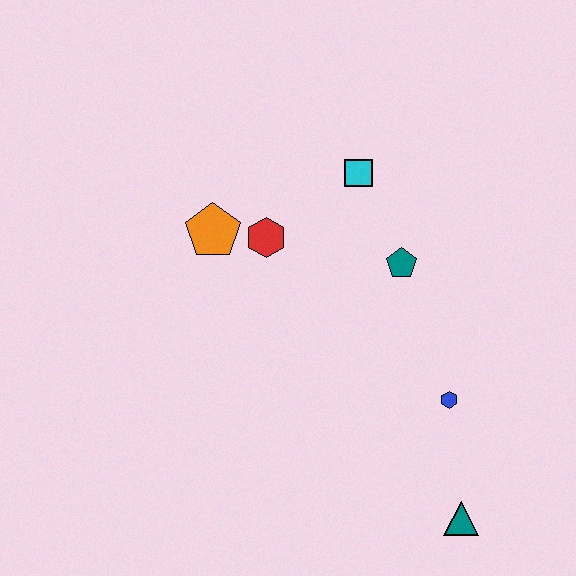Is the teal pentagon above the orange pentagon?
No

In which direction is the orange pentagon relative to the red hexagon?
The orange pentagon is to the left of the red hexagon.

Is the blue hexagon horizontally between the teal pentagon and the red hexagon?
No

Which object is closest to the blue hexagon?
The teal triangle is closest to the blue hexagon.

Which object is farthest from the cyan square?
The teal triangle is farthest from the cyan square.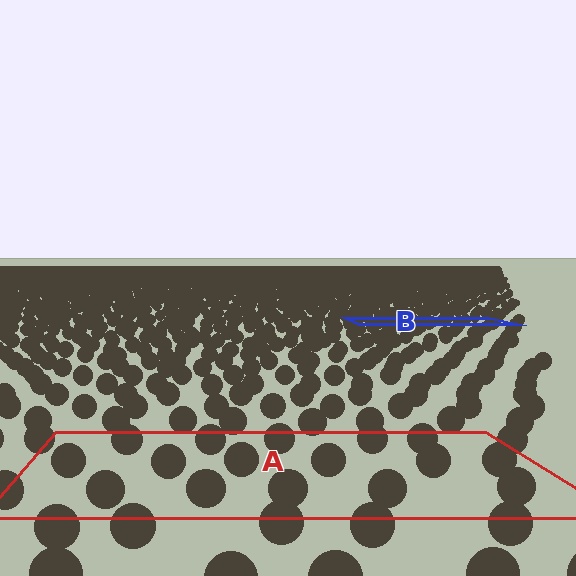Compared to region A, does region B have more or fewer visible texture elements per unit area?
Region B has more texture elements per unit area — they are packed more densely because it is farther away.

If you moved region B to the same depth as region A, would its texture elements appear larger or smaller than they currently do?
They would appear larger. At a closer depth, the same texture elements are projected at a bigger on-screen size.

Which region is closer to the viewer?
Region A is closer. The texture elements there are larger and more spread out.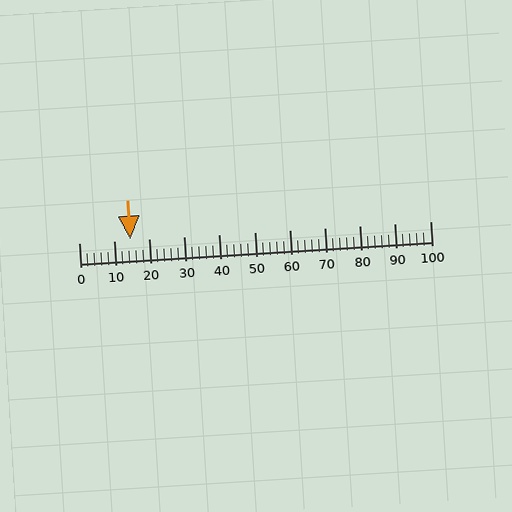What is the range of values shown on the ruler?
The ruler shows values from 0 to 100.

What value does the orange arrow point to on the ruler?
The orange arrow points to approximately 15.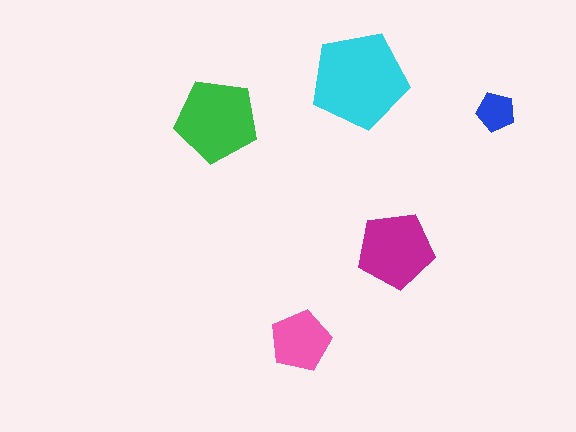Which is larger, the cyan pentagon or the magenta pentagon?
The cyan one.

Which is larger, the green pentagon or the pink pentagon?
The green one.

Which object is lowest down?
The pink pentagon is bottommost.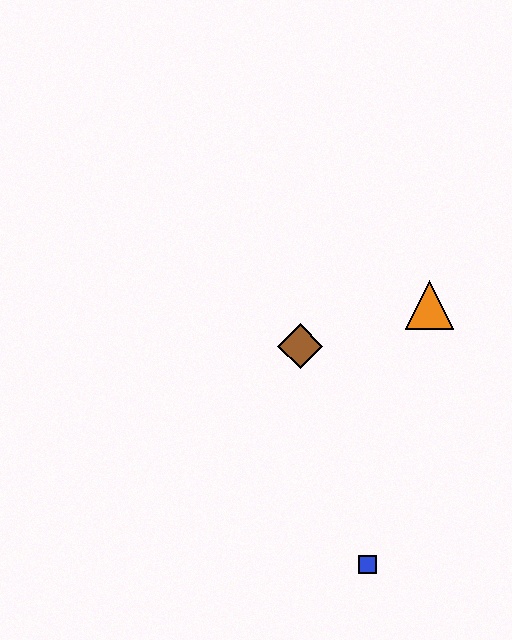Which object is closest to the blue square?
The brown diamond is closest to the blue square.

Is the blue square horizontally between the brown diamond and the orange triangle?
Yes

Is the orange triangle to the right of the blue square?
Yes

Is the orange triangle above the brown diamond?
Yes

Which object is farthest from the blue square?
The orange triangle is farthest from the blue square.